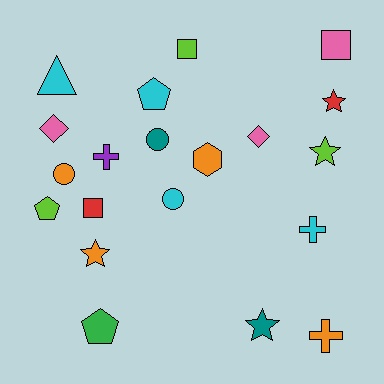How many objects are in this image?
There are 20 objects.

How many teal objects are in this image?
There are 2 teal objects.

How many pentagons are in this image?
There are 3 pentagons.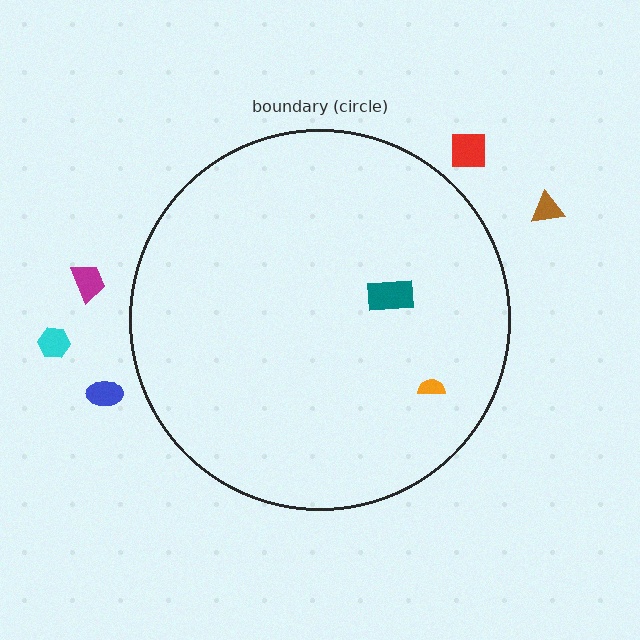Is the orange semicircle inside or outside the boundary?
Inside.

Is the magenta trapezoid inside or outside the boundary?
Outside.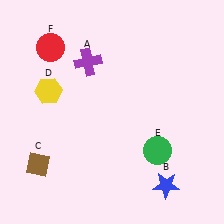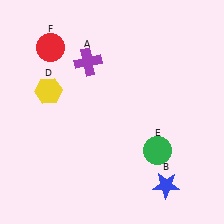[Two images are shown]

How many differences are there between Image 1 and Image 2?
There is 1 difference between the two images.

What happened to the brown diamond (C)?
The brown diamond (C) was removed in Image 2. It was in the bottom-left area of Image 1.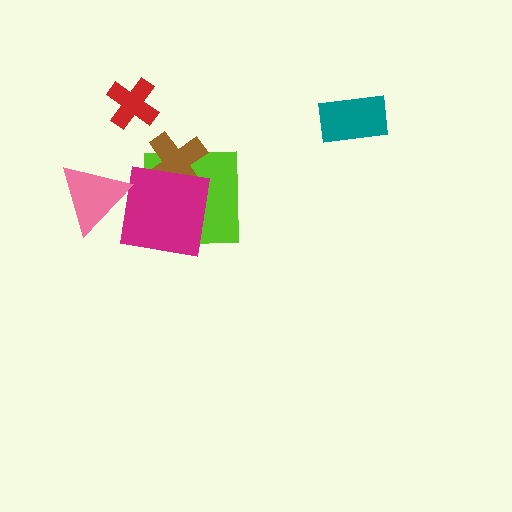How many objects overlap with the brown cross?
2 objects overlap with the brown cross.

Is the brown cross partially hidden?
Yes, it is partially covered by another shape.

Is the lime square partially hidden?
Yes, it is partially covered by another shape.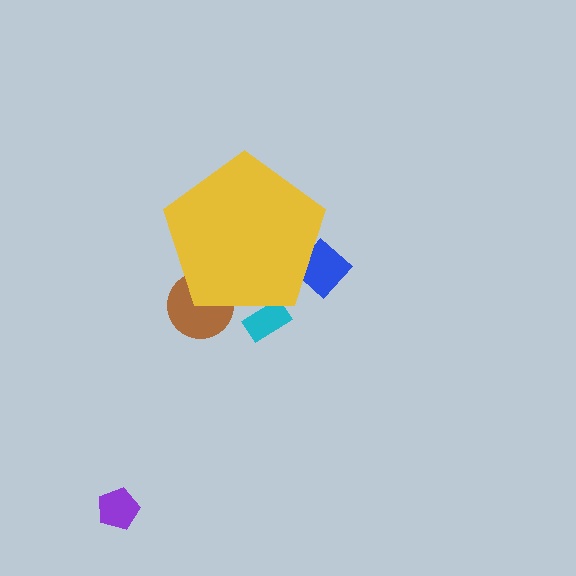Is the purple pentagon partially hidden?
No, the purple pentagon is fully visible.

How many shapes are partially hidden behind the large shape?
3 shapes are partially hidden.